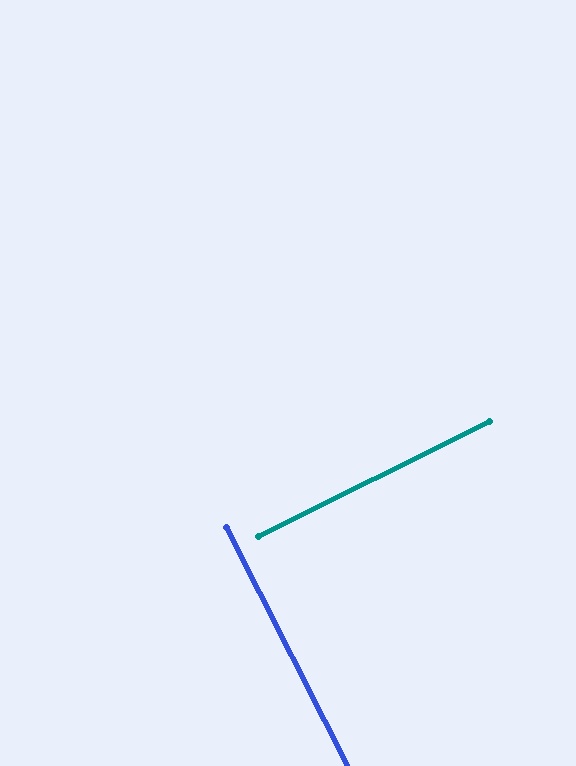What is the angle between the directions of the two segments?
Approximately 89 degrees.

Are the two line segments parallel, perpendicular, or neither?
Perpendicular — they meet at approximately 89°.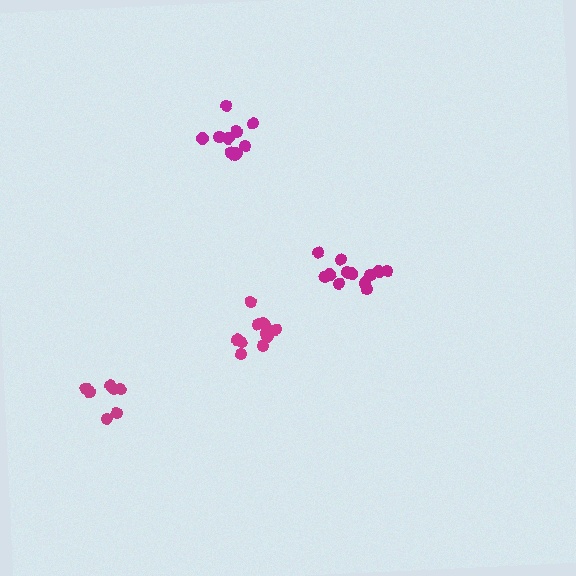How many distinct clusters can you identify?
There are 4 distinct clusters.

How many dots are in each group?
Group 1: 12 dots, Group 2: 12 dots, Group 3: 10 dots, Group 4: 7 dots (41 total).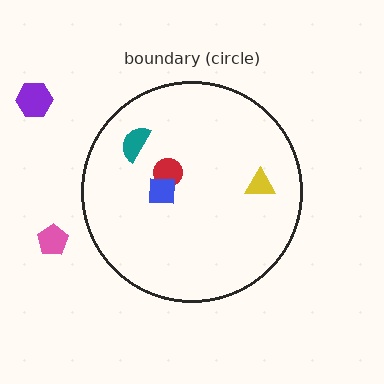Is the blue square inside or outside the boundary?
Inside.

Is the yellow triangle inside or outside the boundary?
Inside.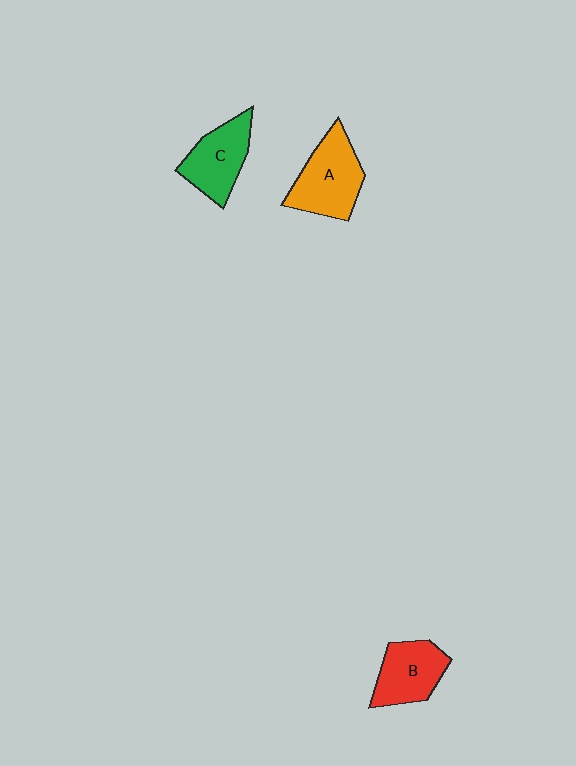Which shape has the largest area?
Shape A (orange).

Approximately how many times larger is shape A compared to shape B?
Approximately 1.2 times.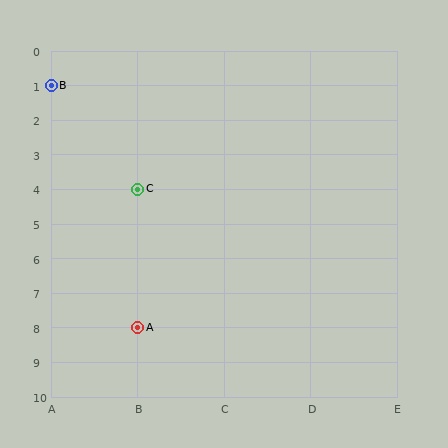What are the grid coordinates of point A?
Point A is at grid coordinates (B, 8).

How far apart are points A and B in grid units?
Points A and B are 1 column and 7 rows apart (about 7.1 grid units diagonally).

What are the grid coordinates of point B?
Point B is at grid coordinates (A, 1).